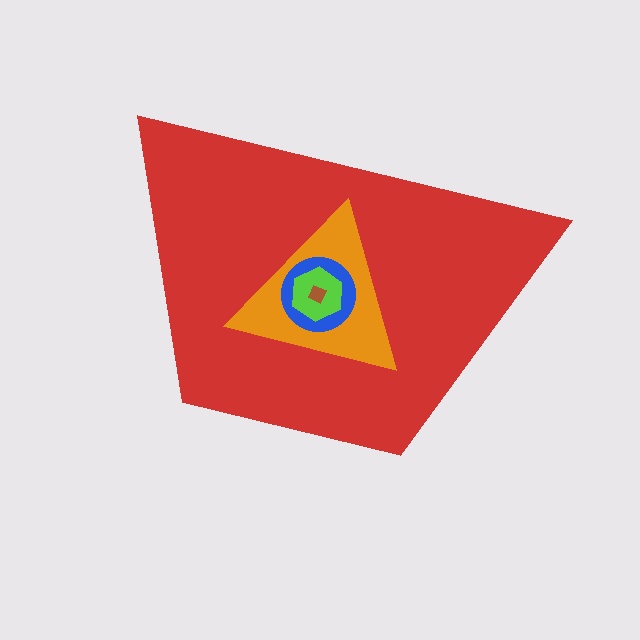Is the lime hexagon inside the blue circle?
Yes.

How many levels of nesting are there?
5.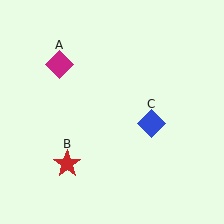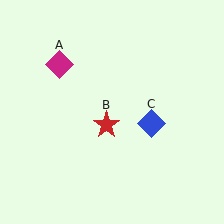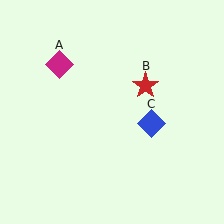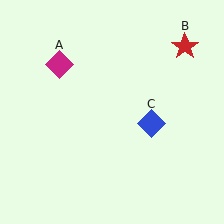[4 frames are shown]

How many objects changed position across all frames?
1 object changed position: red star (object B).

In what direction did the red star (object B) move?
The red star (object B) moved up and to the right.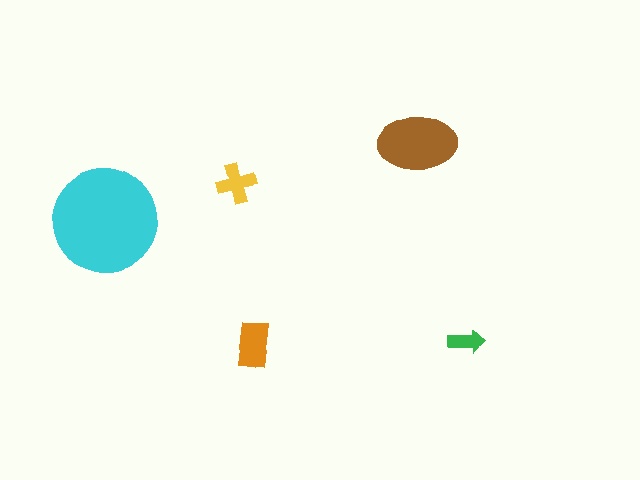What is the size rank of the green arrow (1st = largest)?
5th.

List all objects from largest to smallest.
The cyan circle, the brown ellipse, the orange rectangle, the yellow cross, the green arrow.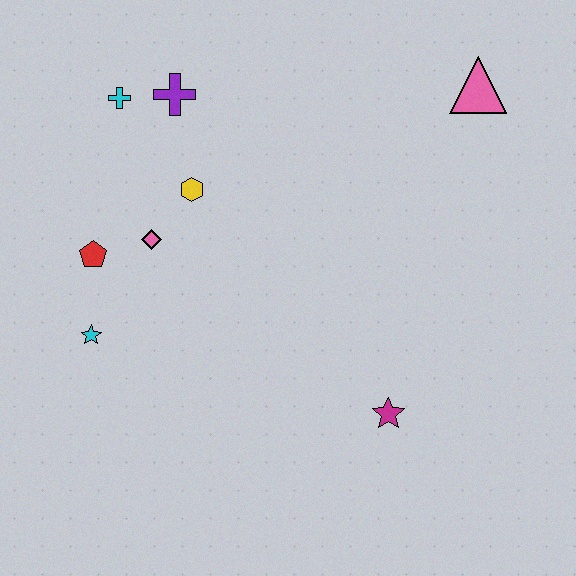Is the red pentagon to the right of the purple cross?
No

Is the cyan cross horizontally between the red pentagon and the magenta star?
Yes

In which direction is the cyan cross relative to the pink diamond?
The cyan cross is above the pink diamond.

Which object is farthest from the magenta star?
The cyan cross is farthest from the magenta star.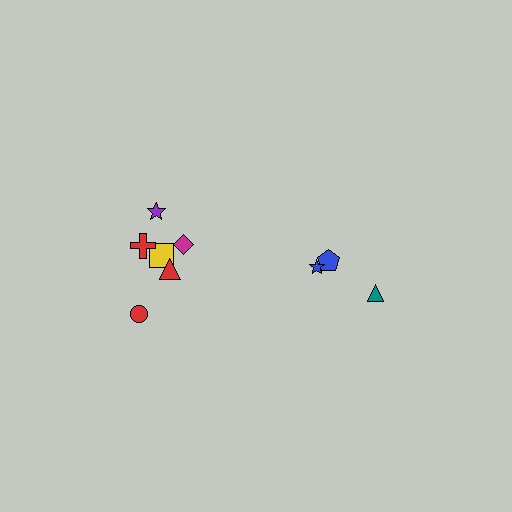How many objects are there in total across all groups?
There are 9 objects.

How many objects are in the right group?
There are 3 objects.